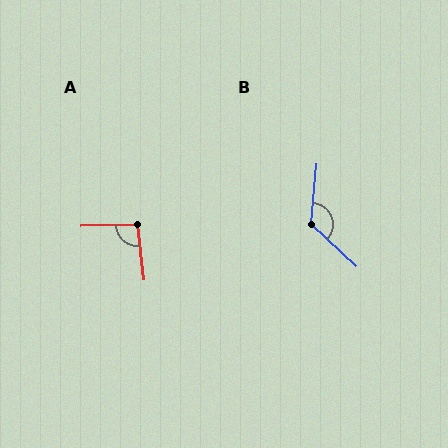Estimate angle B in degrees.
Approximately 127 degrees.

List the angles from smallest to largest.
A (95°), B (127°).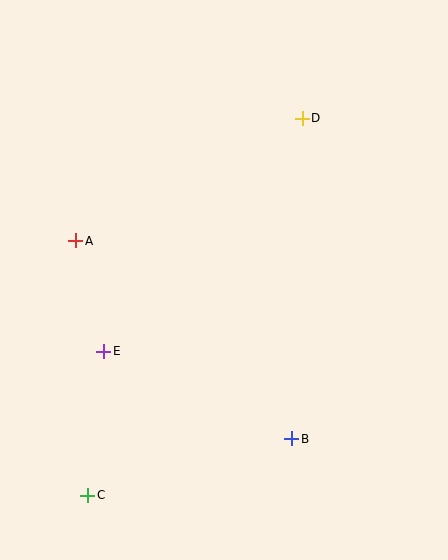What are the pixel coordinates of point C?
Point C is at (88, 495).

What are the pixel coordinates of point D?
Point D is at (302, 118).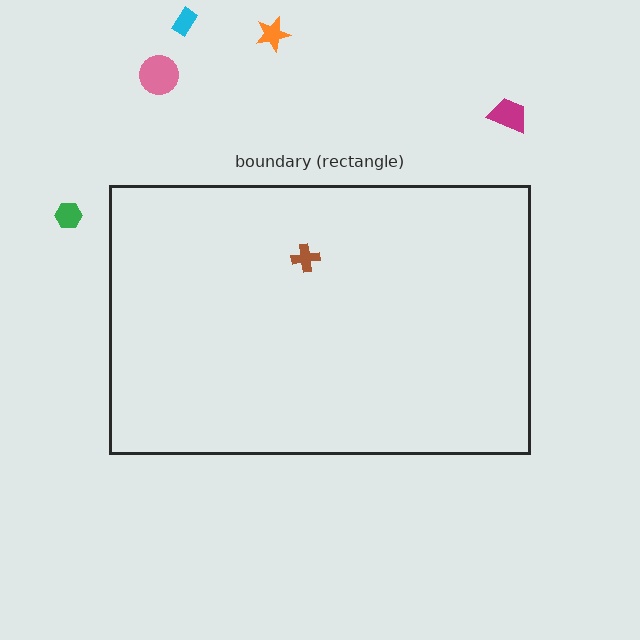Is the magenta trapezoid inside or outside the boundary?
Outside.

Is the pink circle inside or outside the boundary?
Outside.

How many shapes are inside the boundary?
1 inside, 5 outside.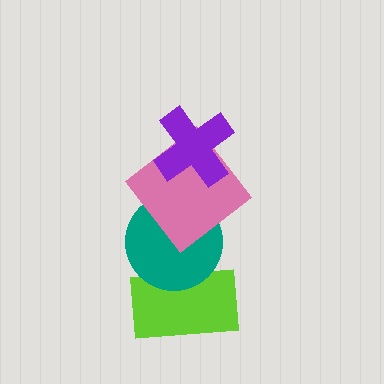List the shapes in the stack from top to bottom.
From top to bottom: the purple cross, the pink diamond, the teal circle, the lime rectangle.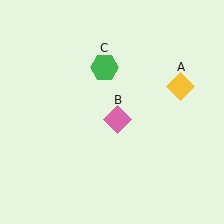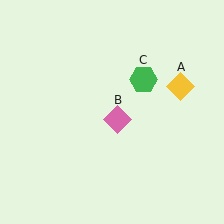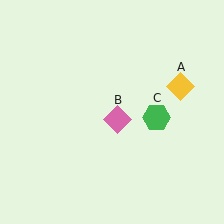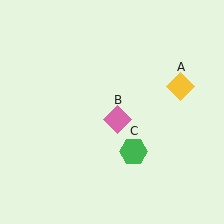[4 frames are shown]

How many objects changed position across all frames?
1 object changed position: green hexagon (object C).